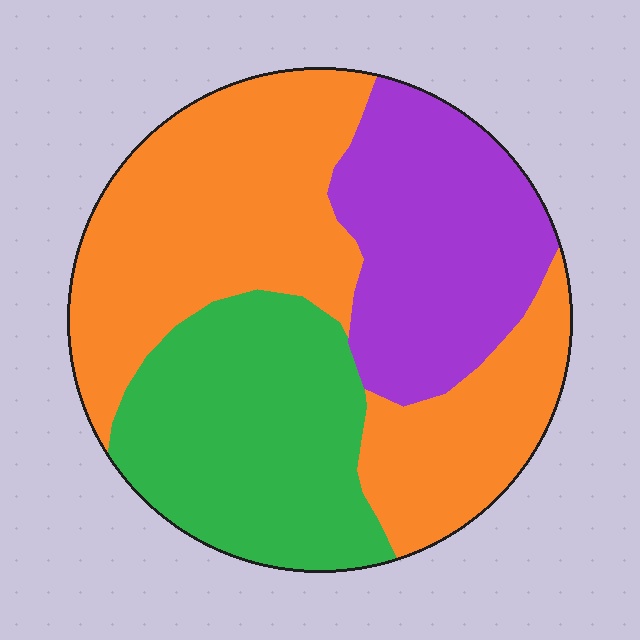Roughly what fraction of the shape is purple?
Purple covers 25% of the shape.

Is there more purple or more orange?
Orange.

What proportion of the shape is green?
Green covers about 30% of the shape.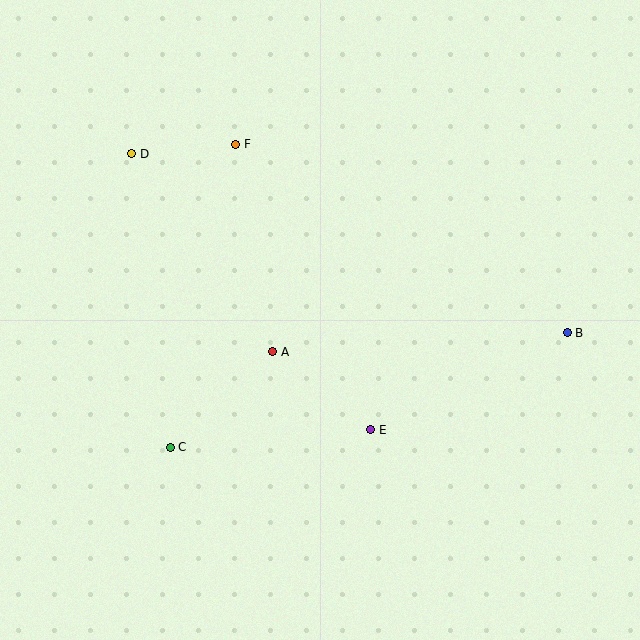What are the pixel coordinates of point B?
Point B is at (567, 333).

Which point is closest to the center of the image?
Point A at (273, 352) is closest to the center.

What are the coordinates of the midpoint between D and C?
The midpoint between D and C is at (151, 301).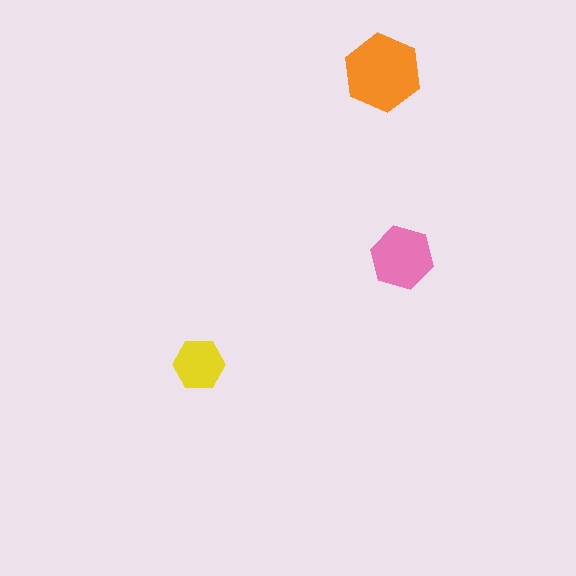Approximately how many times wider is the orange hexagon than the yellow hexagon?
About 1.5 times wider.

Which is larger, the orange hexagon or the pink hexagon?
The orange one.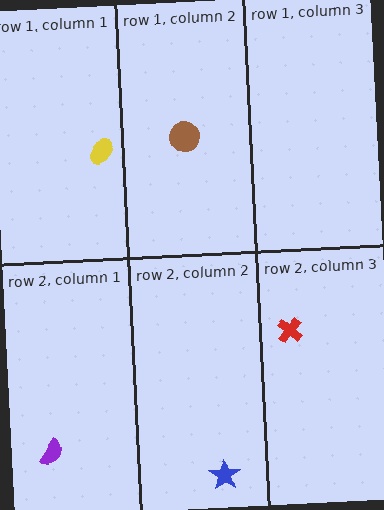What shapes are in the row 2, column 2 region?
The blue star.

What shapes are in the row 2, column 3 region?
The red cross.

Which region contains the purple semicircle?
The row 2, column 1 region.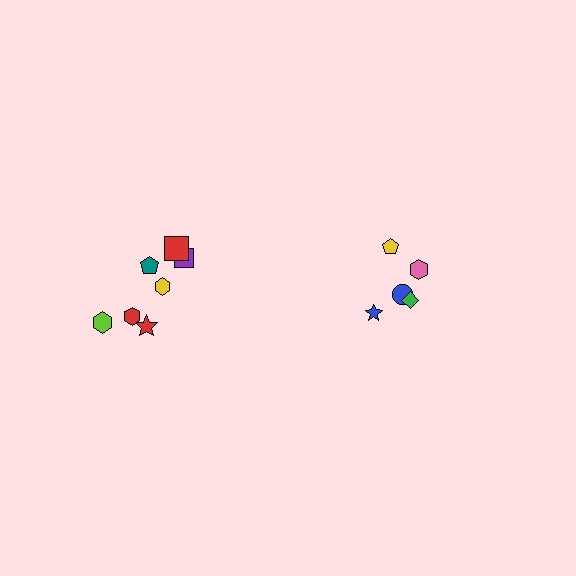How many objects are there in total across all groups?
There are 12 objects.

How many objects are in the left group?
There are 7 objects.